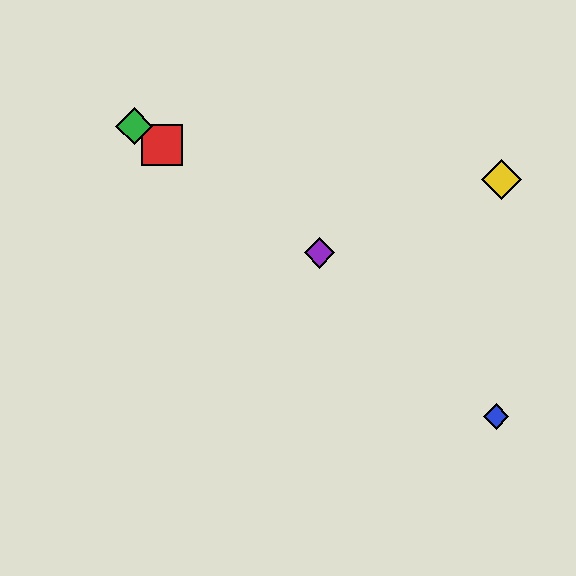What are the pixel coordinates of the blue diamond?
The blue diamond is at (496, 416).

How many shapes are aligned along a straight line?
3 shapes (the red square, the green diamond, the purple diamond) are aligned along a straight line.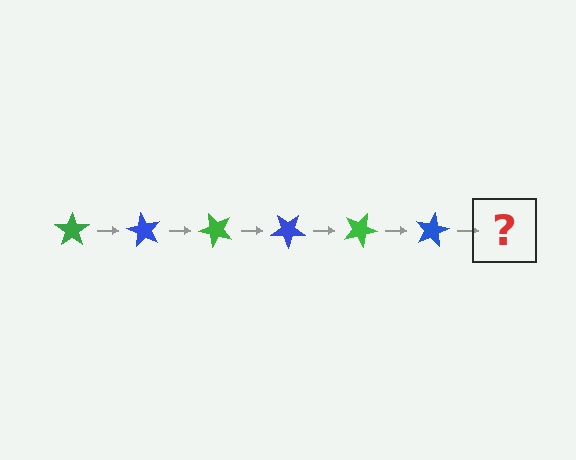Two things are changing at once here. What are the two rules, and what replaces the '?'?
The two rules are that it rotates 60 degrees each step and the color cycles through green and blue. The '?' should be a green star, rotated 360 degrees from the start.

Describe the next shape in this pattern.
It should be a green star, rotated 360 degrees from the start.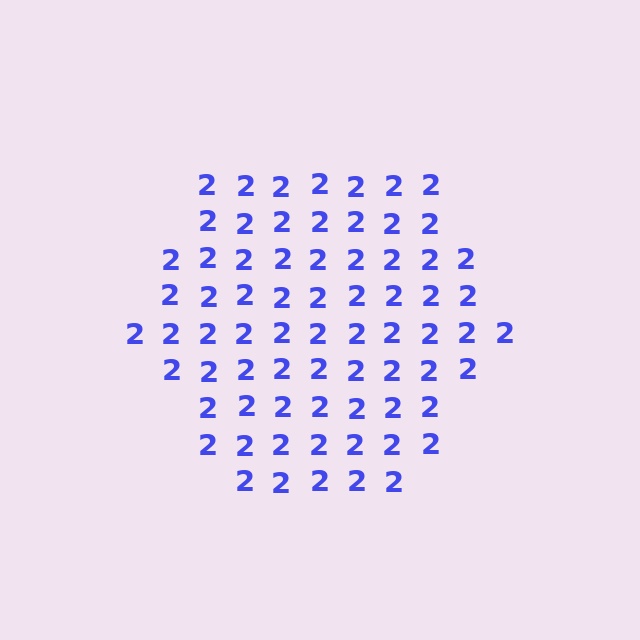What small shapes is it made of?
It is made of small digit 2's.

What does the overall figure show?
The overall figure shows a hexagon.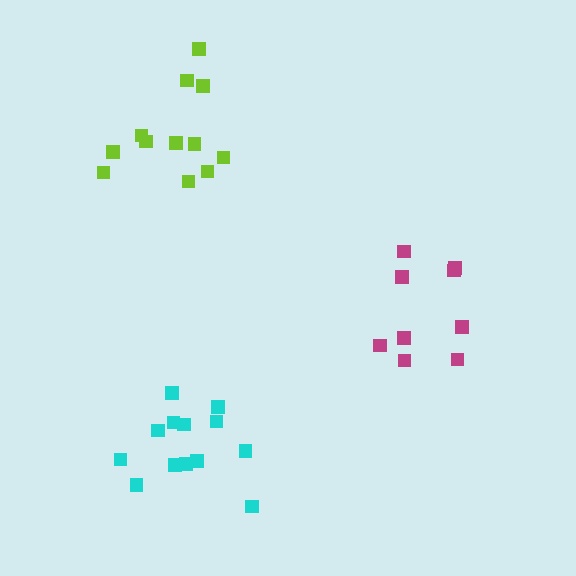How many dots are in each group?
Group 1: 13 dots, Group 2: 9 dots, Group 3: 12 dots (34 total).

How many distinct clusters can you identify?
There are 3 distinct clusters.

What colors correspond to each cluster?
The clusters are colored: cyan, magenta, lime.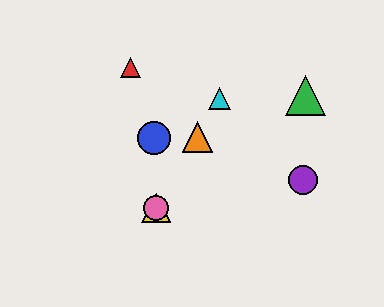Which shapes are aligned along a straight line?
The yellow triangle, the orange triangle, the cyan triangle, the pink circle are aligned along a straight line.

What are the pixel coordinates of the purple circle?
The purple circle is at (303, 180).